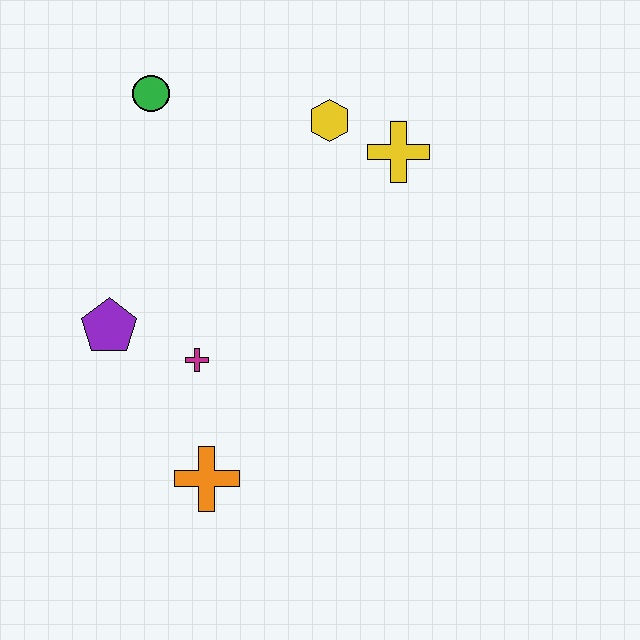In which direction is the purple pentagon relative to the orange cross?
The purple pentagon is above the orange cross.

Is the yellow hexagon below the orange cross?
No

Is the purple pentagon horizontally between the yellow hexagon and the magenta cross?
No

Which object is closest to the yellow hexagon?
The yellow cross is closest to the yellow hexagon.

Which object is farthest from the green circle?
The orange cross is farthest from the green circle.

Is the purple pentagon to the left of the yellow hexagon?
Yes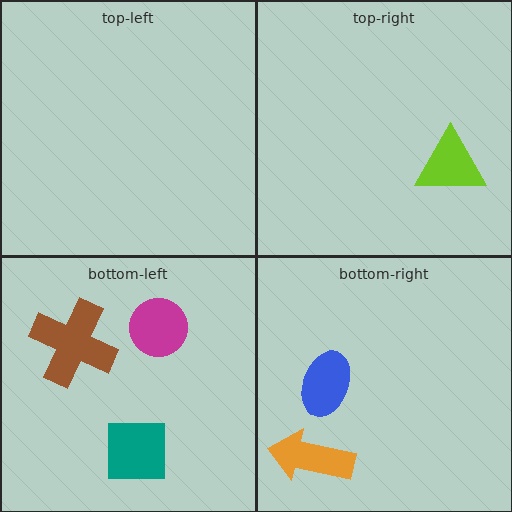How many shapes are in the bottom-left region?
3.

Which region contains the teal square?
The bottom-left region.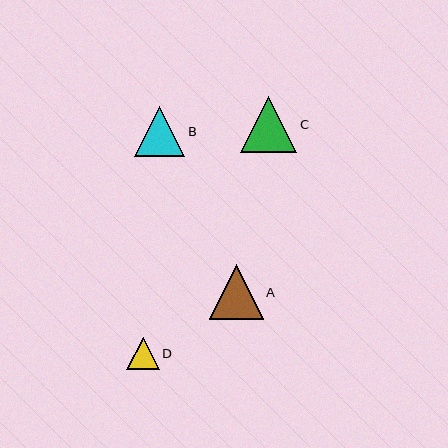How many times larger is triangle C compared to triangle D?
Triangle C is approximately 1.7 times the size of triangle D.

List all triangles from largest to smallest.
From largest to smallest: C, A, B, D.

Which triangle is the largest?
Triangle C is the largest with a size of approximately 56 pixels.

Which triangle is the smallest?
Triangle D is the smallest with a size of approximately 33 pixels.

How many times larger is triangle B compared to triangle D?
Triangle B is approximately 1.5 times the size of triangle D.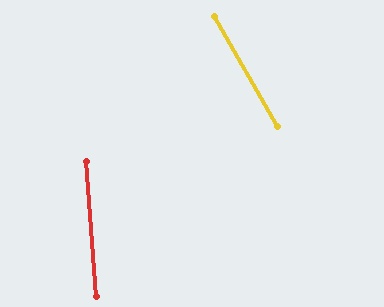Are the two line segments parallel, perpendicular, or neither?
Neither parallel nor perpendicular — they differ by about 26°.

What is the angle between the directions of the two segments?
Approximately 26 degrees.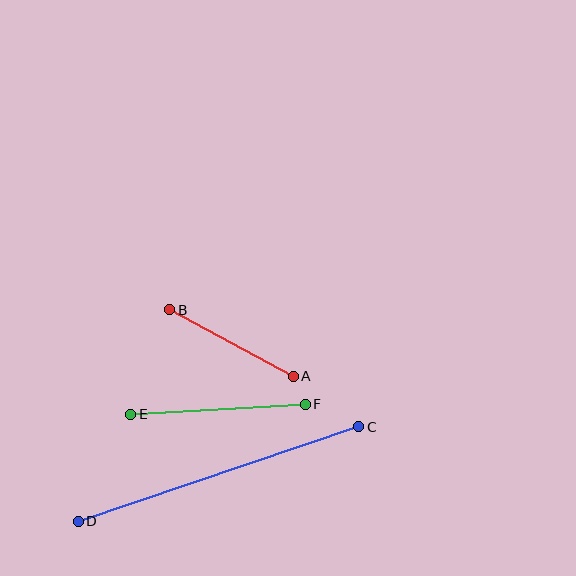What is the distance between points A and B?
The distance is approximately 140 pixels.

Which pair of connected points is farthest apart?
Points C and D are farthest apart.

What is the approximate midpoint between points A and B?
The midpoint is at approximately (232, 343) pixels.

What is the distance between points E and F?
The distance is approximately 175 pixels.